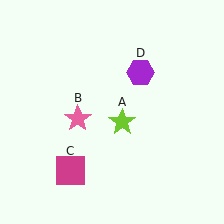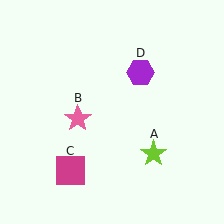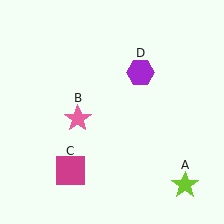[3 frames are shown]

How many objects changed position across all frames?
1 object changed position: lime star (object A).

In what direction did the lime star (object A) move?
The lime star (object A) moved down and to the right.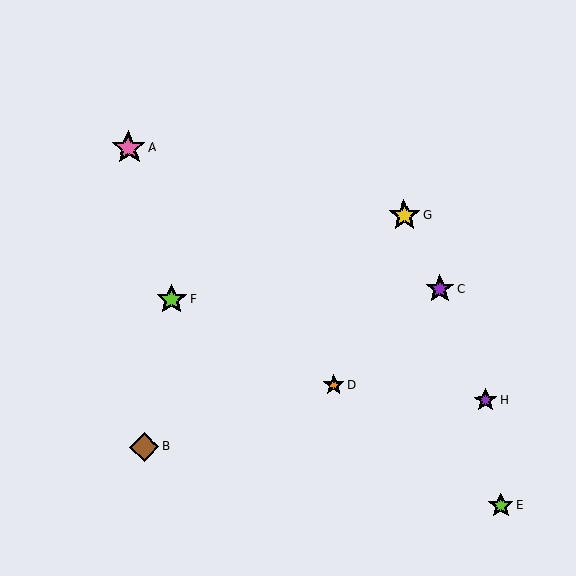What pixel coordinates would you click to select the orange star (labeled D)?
Click at (334, 385) to select the orange star D.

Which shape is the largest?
The pink star (labeled A) is the largest.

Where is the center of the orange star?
The center of the orange star is at (334, 385).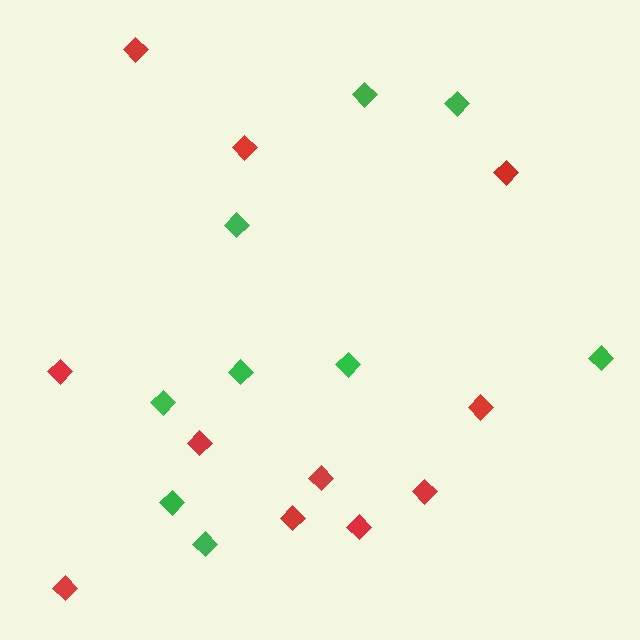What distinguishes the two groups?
There are 2 groups: one group of red diamonds (11) and one group of green diamonds (9).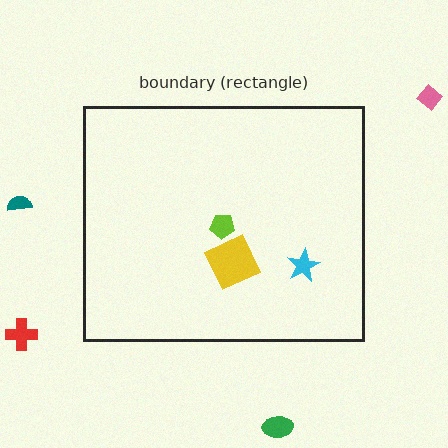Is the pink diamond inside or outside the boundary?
Outside.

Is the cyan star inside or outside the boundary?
Inside.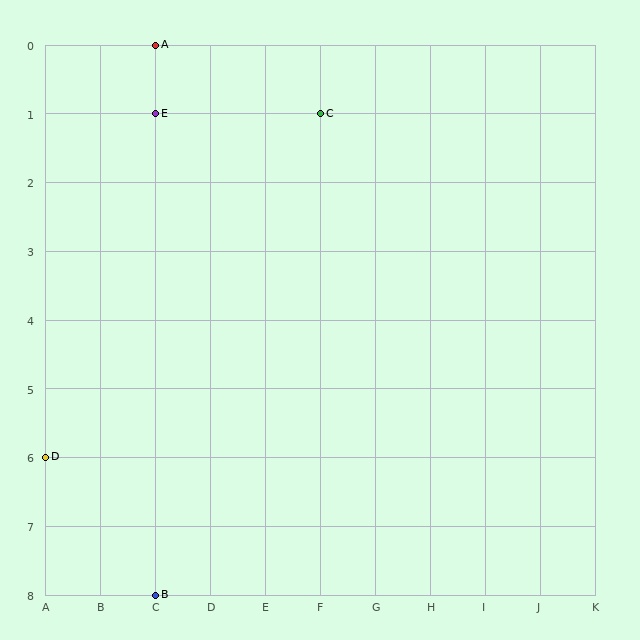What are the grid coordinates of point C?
Point C is at grid coordinates (F, 1).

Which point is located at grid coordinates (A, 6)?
Point D is at (A, 6).